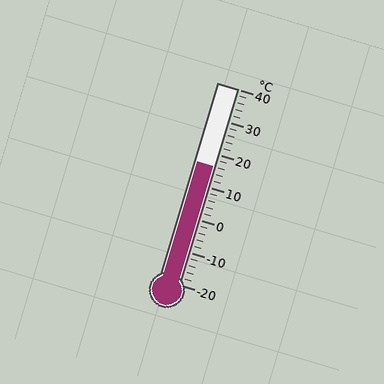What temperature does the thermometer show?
The thermometer shows approximately 16°C.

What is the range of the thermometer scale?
The thermometer scale ranges from -20°C to 40°C.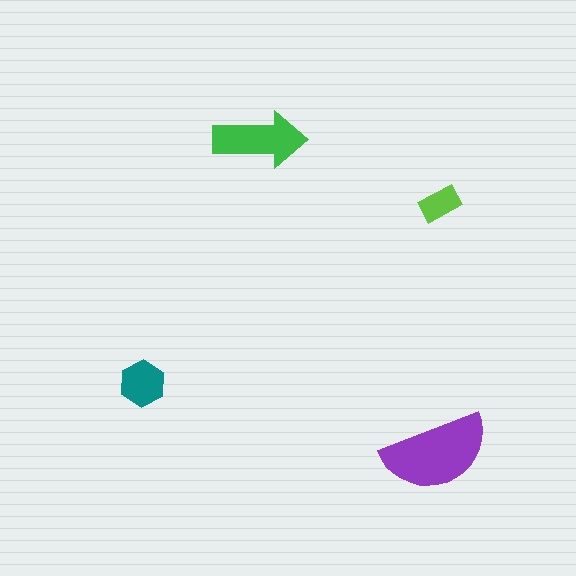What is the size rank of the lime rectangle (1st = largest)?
4th.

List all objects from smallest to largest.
The lime rectangle, the teal hexagon, the green arrow, the purple semicircle.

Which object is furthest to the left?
The teal hexagon is leftmost.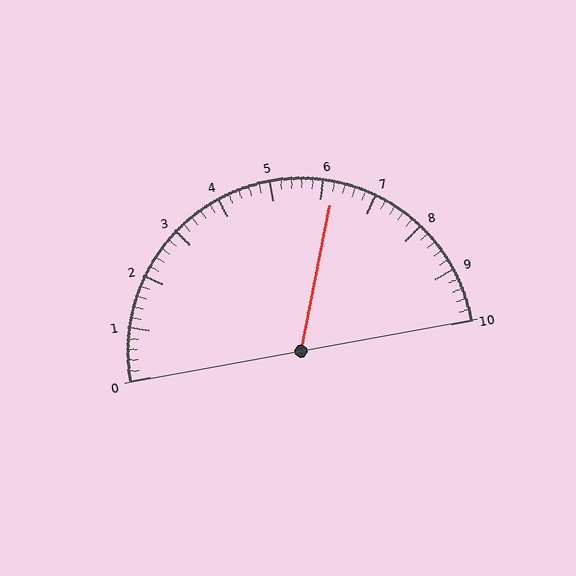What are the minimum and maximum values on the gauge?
The gauge ranges from 0 to 10.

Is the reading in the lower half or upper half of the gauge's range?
The reading is in the upper half of the range (0 to 10).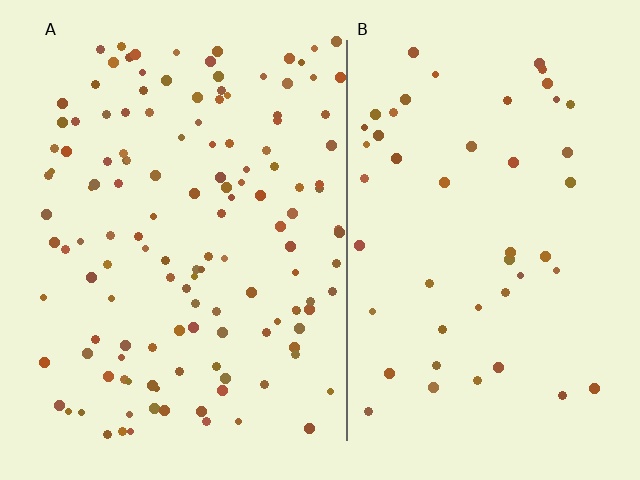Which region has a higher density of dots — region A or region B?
A (the left).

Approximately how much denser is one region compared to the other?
Approximately 2.8× — region A over region B.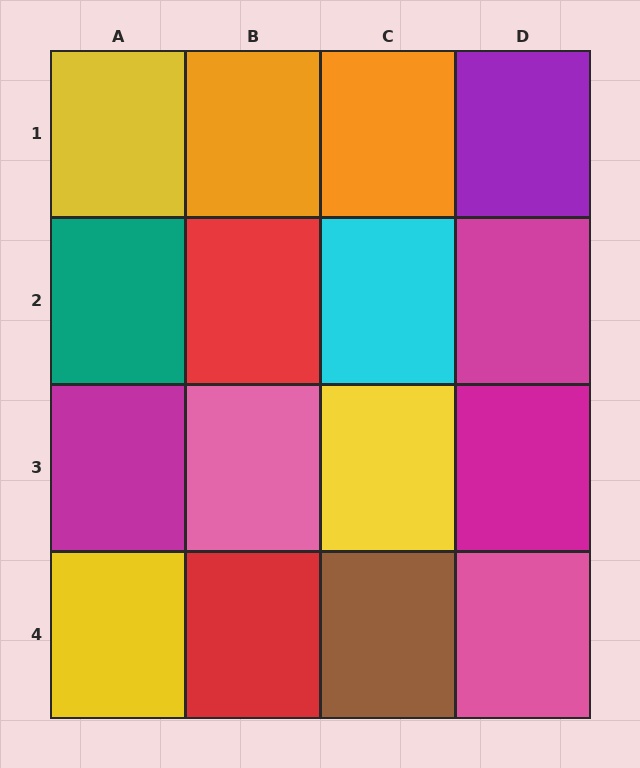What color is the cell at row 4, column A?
Yellow.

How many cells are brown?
1 cell is brown.